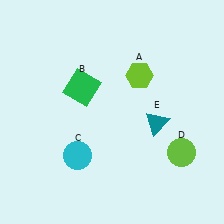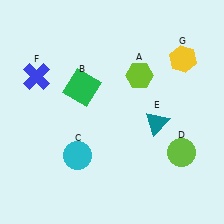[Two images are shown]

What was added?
A blue cross (F), a yellow hexagon (G) were added in Image 2.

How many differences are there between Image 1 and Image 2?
There are 2 differences between the two images.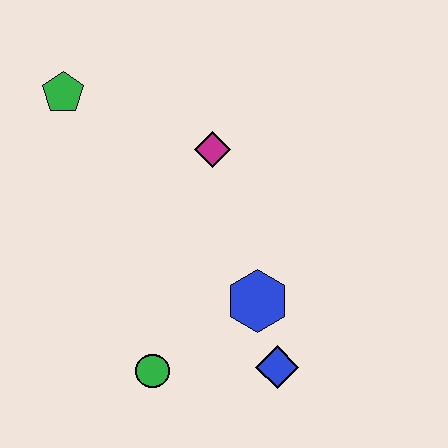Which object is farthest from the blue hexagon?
The green pentagon is farthest from the blue hexagon.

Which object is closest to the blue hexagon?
The blue diamond is closest to the blue hexagon.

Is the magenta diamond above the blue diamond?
Yes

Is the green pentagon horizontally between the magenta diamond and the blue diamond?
No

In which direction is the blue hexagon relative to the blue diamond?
The blue hexagon is above the blue diamond.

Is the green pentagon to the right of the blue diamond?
No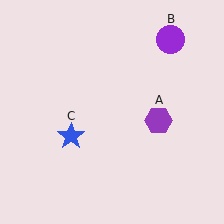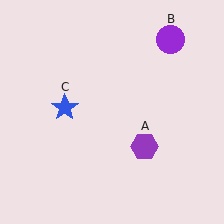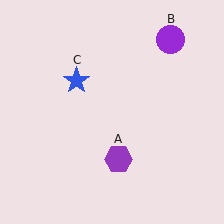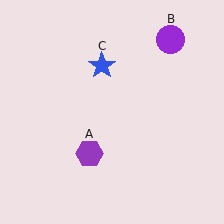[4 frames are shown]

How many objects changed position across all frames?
2 objects changed position: purple hexagon (object A), blue star (object C).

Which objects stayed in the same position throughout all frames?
Purple circle (object B) remained stationary.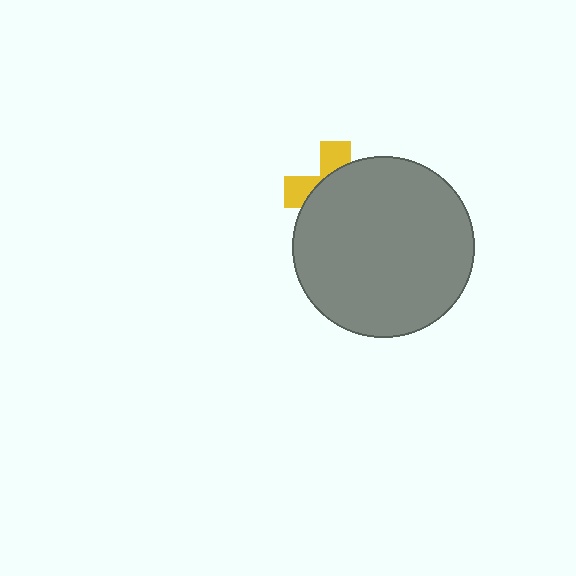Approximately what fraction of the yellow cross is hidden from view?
Roughly 67% of the yellow cross is hidden behind the gray circle.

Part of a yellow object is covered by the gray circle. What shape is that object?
It is a cross.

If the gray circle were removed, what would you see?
You would see the complete yellow cross.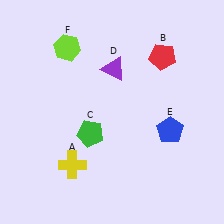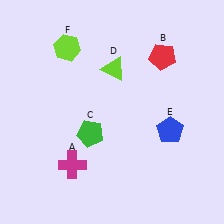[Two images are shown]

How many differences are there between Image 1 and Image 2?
There are 2 differences between the two images.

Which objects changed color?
A changed from yellow to magenta. D changed from purple to lime.